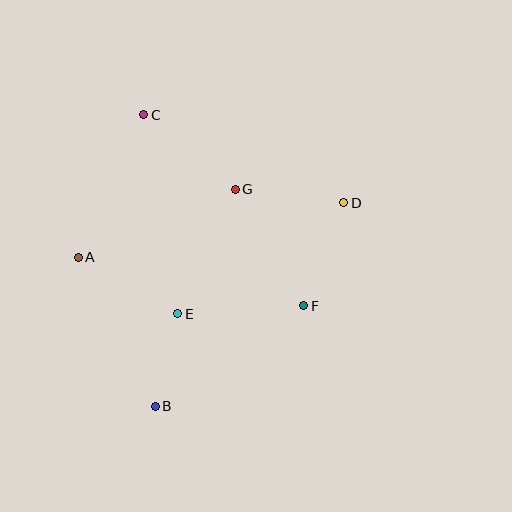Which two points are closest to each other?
Points B and E are closest to each other.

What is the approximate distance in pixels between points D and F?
The distance between D and F is approximately 111 pixels.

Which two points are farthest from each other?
Points B and C are farthest from each other.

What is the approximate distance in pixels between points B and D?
The distance between B and D is approximately 277 pixels.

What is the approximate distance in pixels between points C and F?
The distance between C and F is approximately 249 pixels.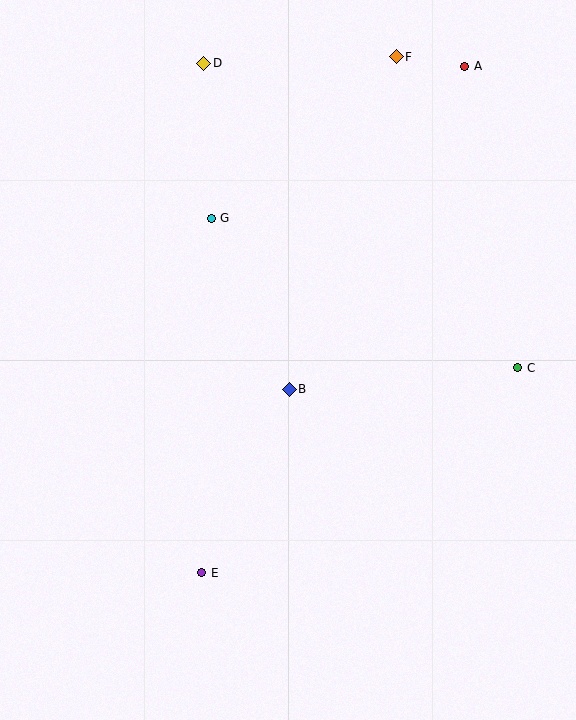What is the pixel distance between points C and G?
The distance between C and G is 341 pixels.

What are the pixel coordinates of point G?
Point G is at (211, 218).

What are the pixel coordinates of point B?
Point B is at (289, 389).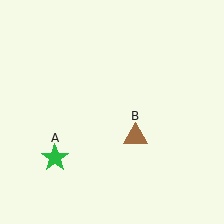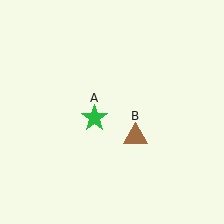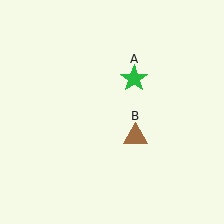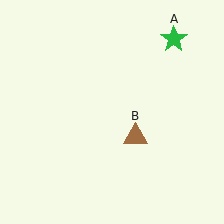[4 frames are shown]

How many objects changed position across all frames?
1 object changed position: green star (object A).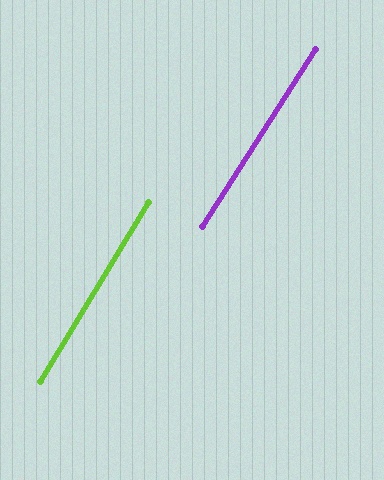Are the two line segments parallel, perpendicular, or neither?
Parallel — their directions differ by only 1.6°.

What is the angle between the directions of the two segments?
Approximately 2 degrees.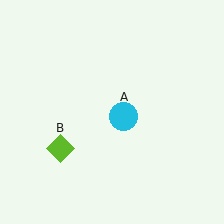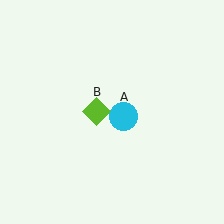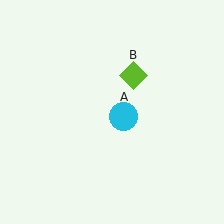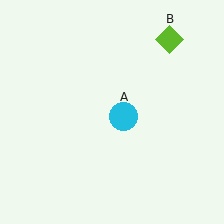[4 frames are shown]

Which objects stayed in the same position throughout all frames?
Cyan circle (object A) remained stationary.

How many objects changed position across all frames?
1 object changed position: lime diamond (object B).